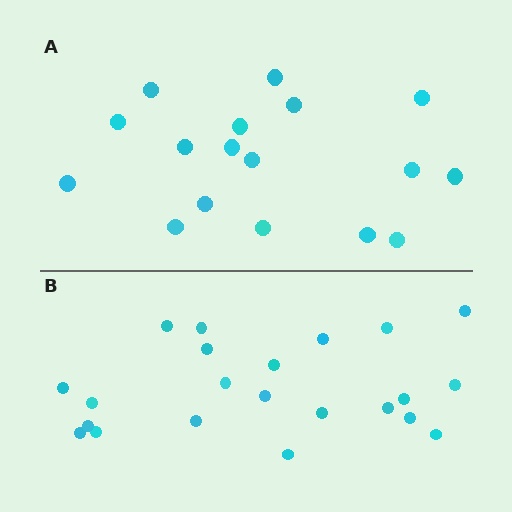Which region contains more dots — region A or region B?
Region B (the bottom region) has more dots.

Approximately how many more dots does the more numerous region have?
Region B has about 5 more dots than region A.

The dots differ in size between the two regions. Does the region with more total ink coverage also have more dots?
No. Region A has more total ink coverage because its dots are larger, but region B actually contains more individual dots. Total area can be misleading — the number of items is what matters here.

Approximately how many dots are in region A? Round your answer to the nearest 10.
About 20 dots. (The exact count is 17, which rounds to 20.)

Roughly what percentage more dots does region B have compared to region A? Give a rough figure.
About 30% more.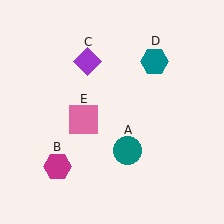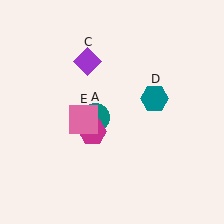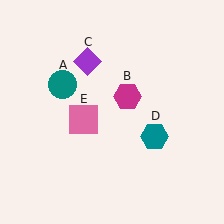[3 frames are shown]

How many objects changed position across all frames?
3 objects changed position: teal circle (object A), magenta hexagon (object B), teal hexagon (object D).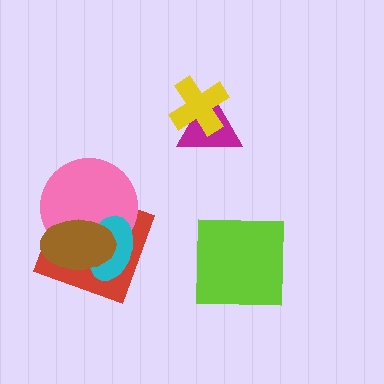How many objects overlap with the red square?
3 objects overlap with the red square.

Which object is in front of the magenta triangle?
The yellow cross is in front of the magenta triangle.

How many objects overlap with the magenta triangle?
1 object overlaps with the magenta triangle.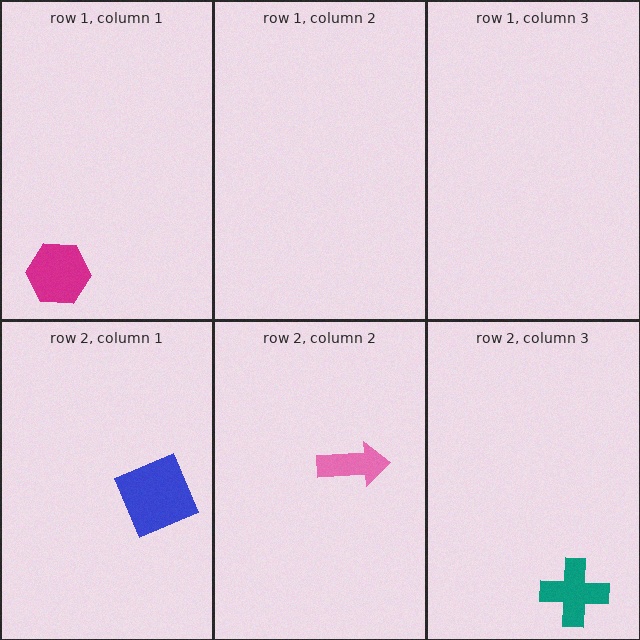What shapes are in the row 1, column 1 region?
The magenta hexagon.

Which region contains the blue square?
The row 2, column 1 region.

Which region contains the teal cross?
The row 2, column 3 region.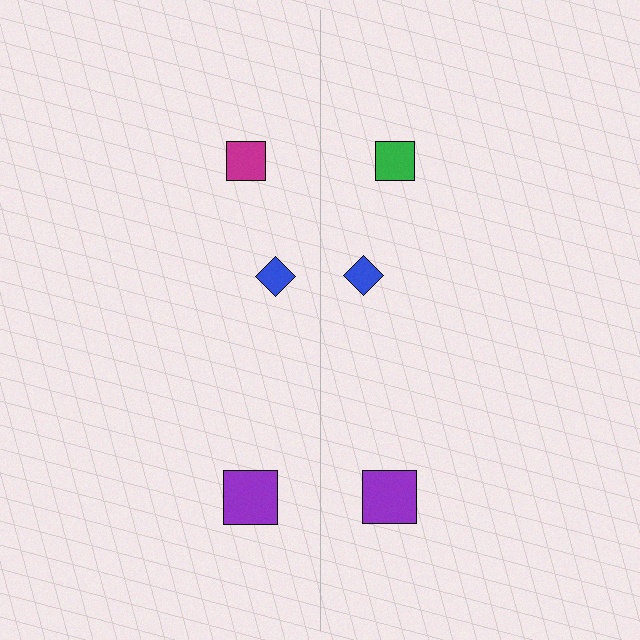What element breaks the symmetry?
The green square on the right side breaks the symmetry — its mirror counterpart is magenta.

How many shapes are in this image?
There are 6 shapes in this image.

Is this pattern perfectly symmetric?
No, the pattern is not perfectly symmetric. The green square on the right side breaks the symmetry — its mirror counterpart is magenta.